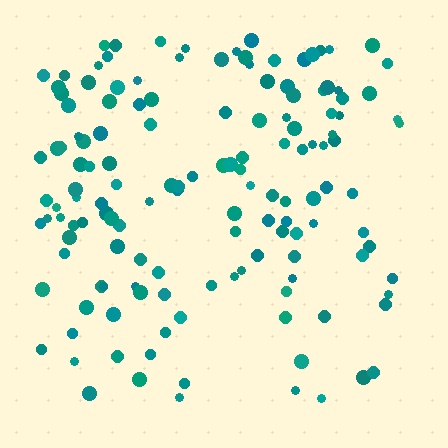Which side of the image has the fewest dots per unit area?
The bottom.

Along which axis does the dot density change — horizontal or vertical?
Vertical.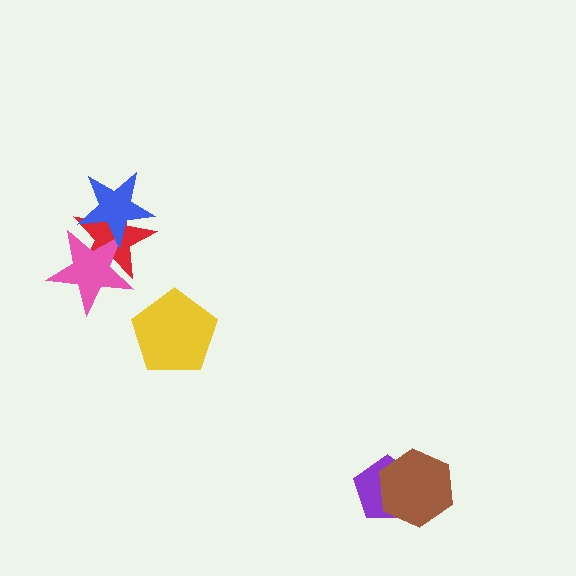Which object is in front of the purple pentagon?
The brown hexagon is in front of the purple pentagon.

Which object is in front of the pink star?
The blue star is in front of the pink star.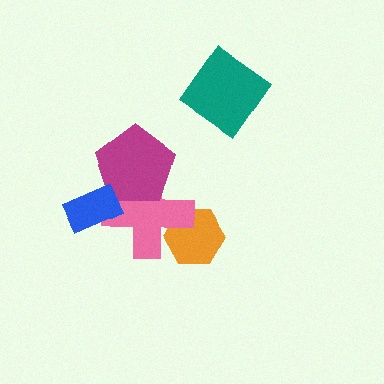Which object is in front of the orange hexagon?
The pink cross is in front of the orange hexagon.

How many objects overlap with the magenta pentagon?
2 objects overlap with the magenta pentagon.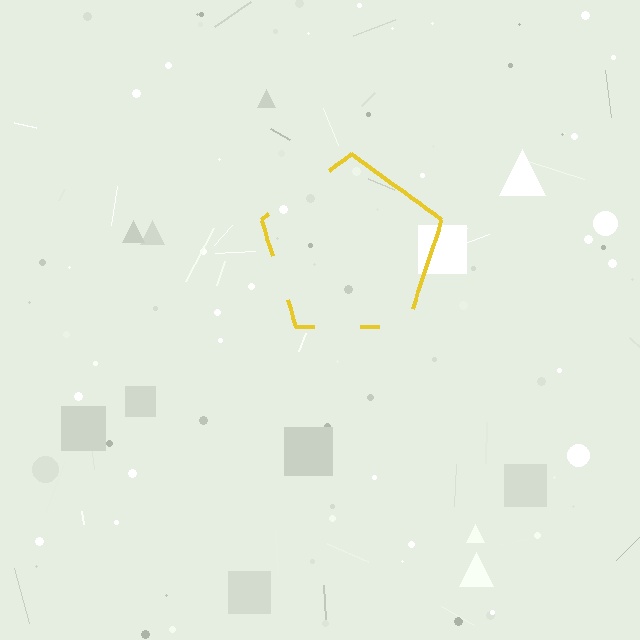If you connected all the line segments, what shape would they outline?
They would outline a pentagon.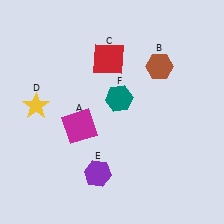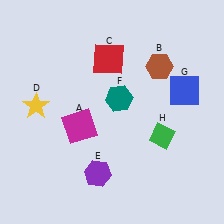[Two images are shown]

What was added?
A blue square (G), a green diamond (H) were added in Image 2.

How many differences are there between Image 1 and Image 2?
There are 2 differences between the two images.